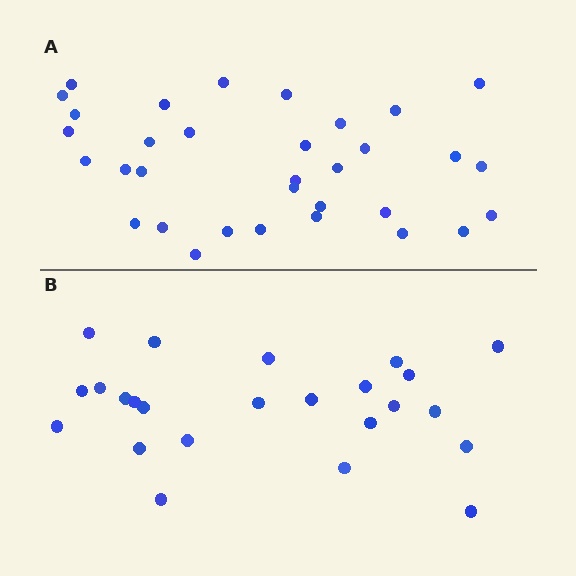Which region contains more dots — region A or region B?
Region A (the top region) has more dots.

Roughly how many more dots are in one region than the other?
Region A has roughly 8 or so more dots than region B.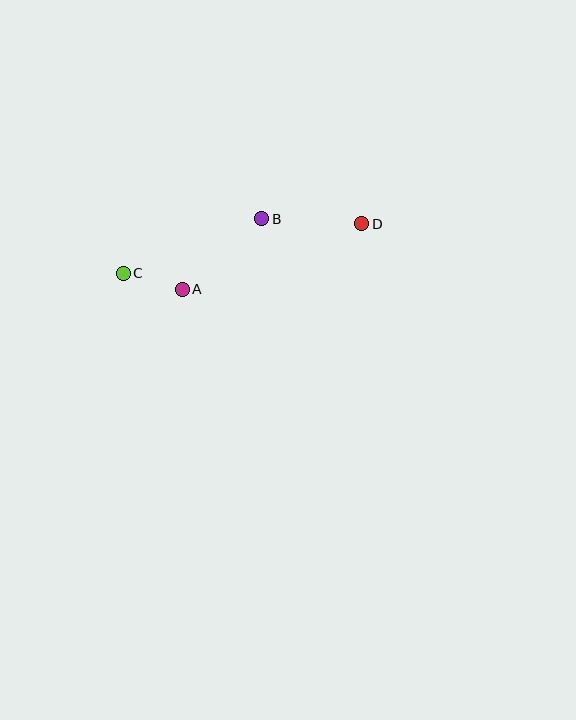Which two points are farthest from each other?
Points C and D are farthest from each other.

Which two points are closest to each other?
Points A and C are closest to each other.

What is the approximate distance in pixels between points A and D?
The distance between A and D is approximately 191 pixels.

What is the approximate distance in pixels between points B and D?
The distance between B and D is approximately 100 pixels.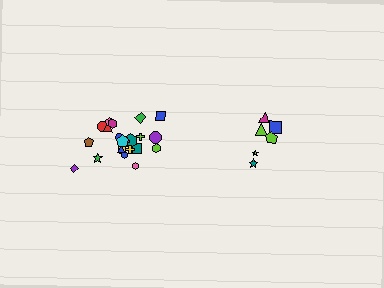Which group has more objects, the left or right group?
The left group.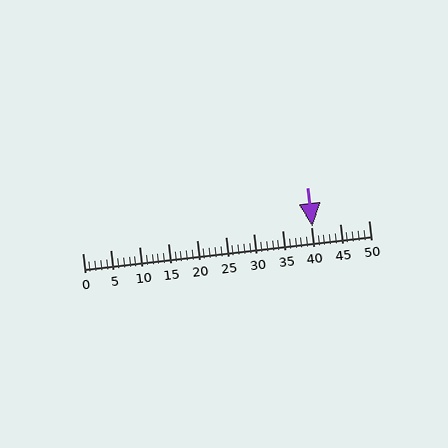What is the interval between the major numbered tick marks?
The major tick marks are spaced 5 units apart.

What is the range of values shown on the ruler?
The ruler shows values from 0 to 50.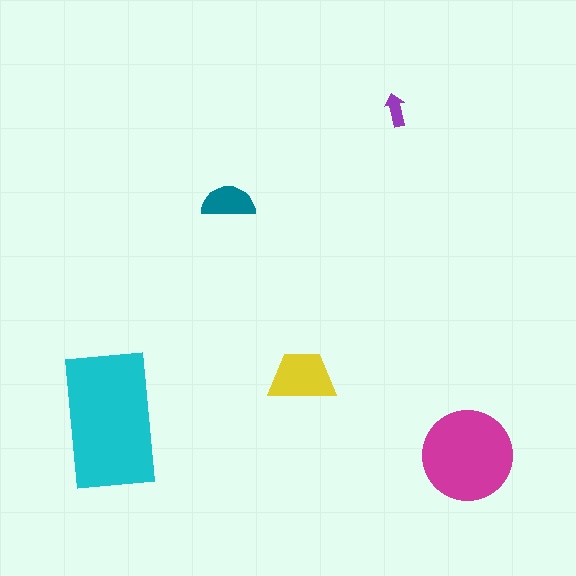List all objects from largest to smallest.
The cyan rectangle, the magenta circle, the yellow trapezoid, the teal semicircle, the purple arrow.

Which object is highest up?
The purple arrow is topmost.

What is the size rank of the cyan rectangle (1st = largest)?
1st.